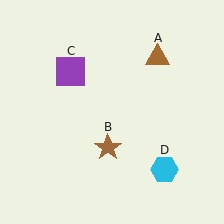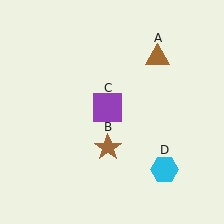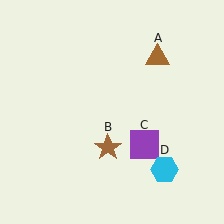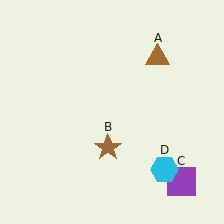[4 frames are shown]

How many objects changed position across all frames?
1 object changed position: purple square (object C).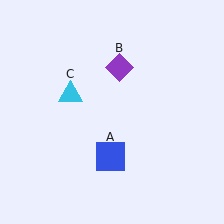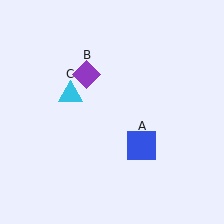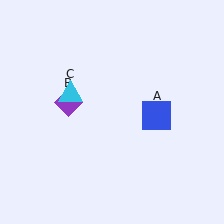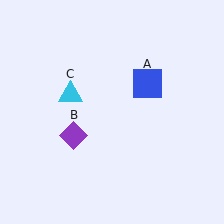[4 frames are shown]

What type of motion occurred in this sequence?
The blue square (object A), purple diamond (object B) rotated counterclockwise around the center of the scene.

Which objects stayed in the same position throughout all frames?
Cyan triangle (object C) remained stationary.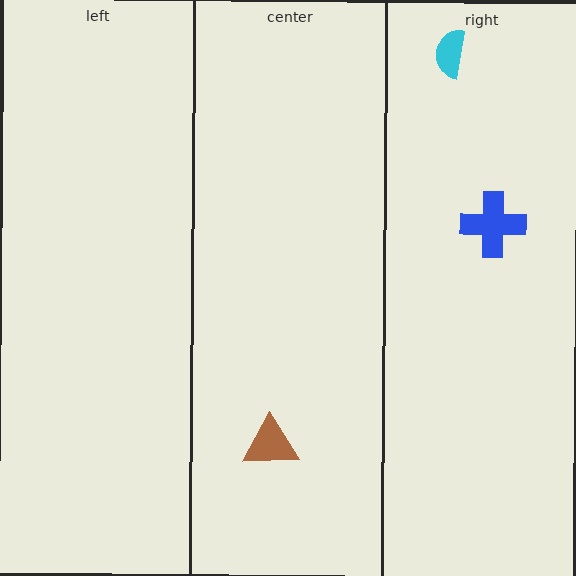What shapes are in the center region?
The brown triangle.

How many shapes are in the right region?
2.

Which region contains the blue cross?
The right region.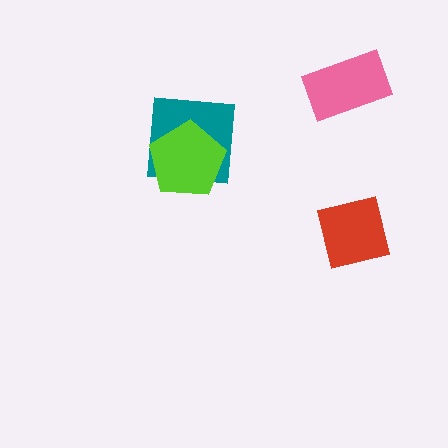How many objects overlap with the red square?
0 objects overlap with the red square.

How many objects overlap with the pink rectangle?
0 objects overlap with the pink rectangle.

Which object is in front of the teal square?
The lime pentagon is in front of the teal square.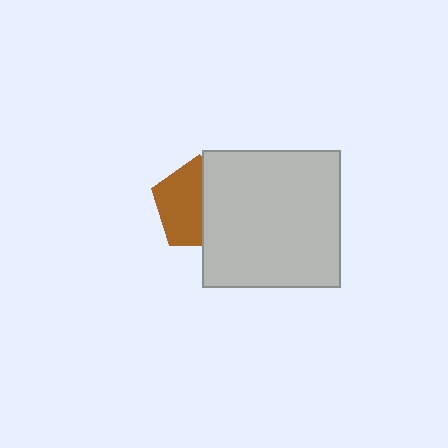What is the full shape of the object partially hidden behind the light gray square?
The partially hidden object is a brown pentagon.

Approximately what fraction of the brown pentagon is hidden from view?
Roughly 47% of the brown pentagon is hidden behind the light gray square.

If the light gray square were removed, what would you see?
You would see the complete brown pentagon.